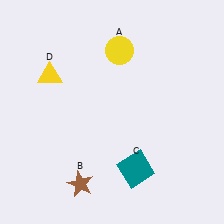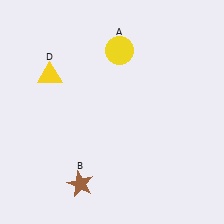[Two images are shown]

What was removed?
The teal square (C) was removed in Image 2.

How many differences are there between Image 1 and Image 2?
There is 1 difference between the two images.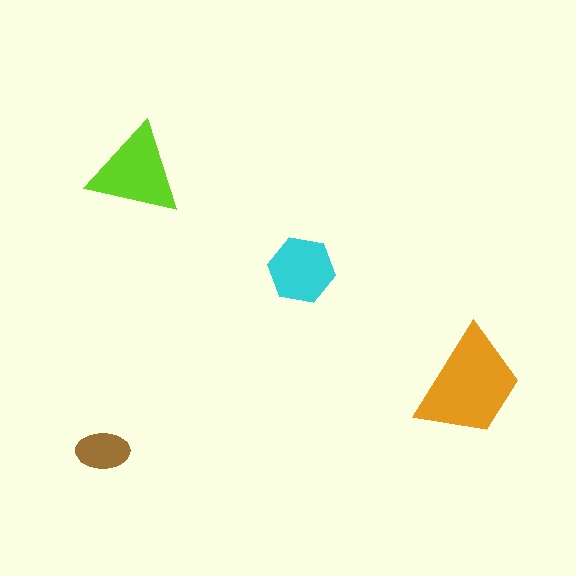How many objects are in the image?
There are 4 objects in the image.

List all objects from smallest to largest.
The brown ellipse, the cyan hexagon, the lime triangle, the orange trapezoid.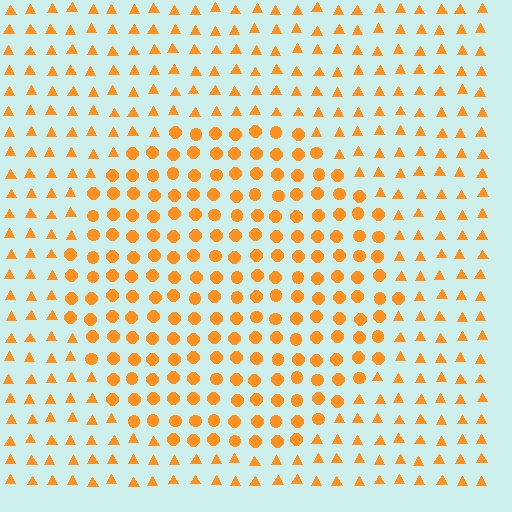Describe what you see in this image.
The image is filled with small orange elements arranged in a uniform grid. A circle-shaped region contains circles, while the surrounding area contains triangles. The boundary is defined purely by the change in element shape.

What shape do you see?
I see a circle.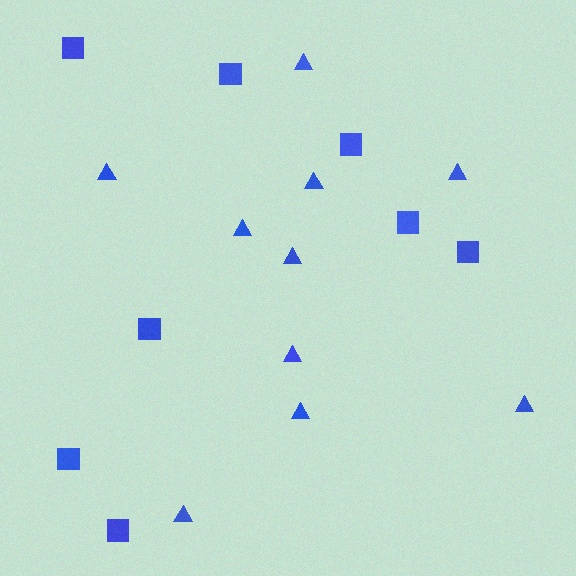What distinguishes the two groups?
There are 2 groups: one group of triangles (10) and one group of squares (8).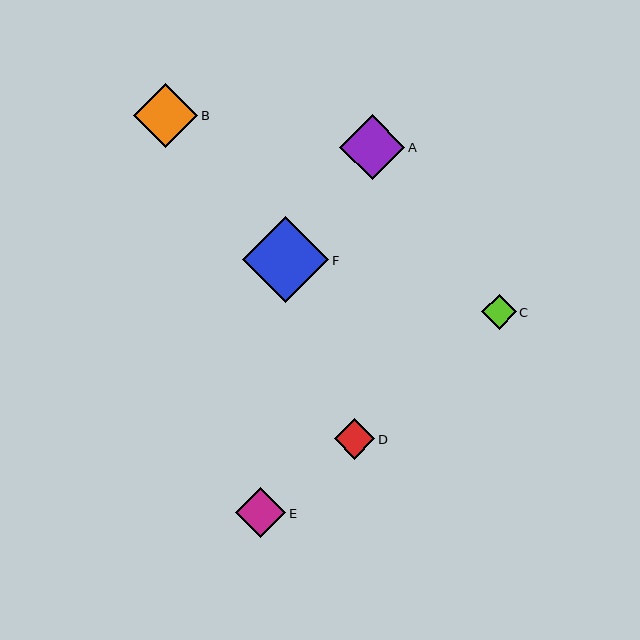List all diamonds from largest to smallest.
From largest to smallest: F, A, B, E, D, C.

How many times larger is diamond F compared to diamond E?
Diamond F is approximately 1.7 times the size of diamond E.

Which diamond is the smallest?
Diamond C is the smallest with a size of approximately 35 pixels.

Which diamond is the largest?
Diamond F is the largest with a size of approximately 86 pixels.